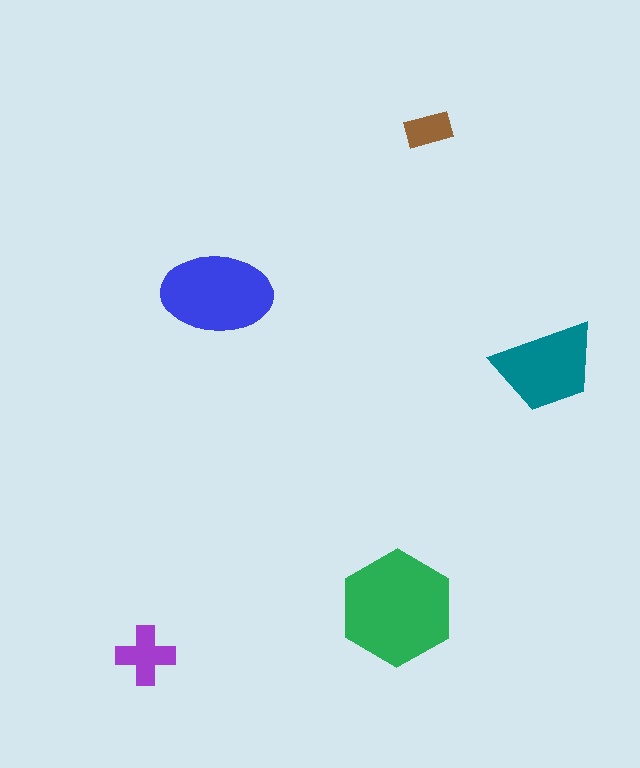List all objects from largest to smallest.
The green hexagon, the blue ellipse, the teal trapezoid, the purple cross, the brown rectangle.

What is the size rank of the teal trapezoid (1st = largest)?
3rd.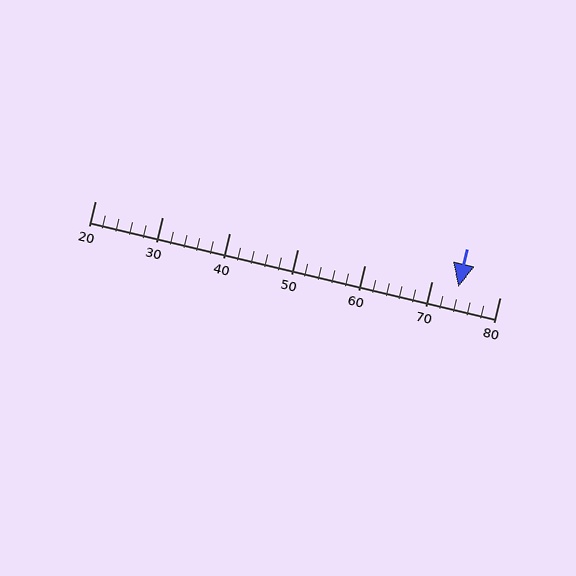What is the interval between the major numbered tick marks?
The major tick marks are spaced 10 units apart.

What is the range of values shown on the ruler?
The ruler shows values from 20 to 80.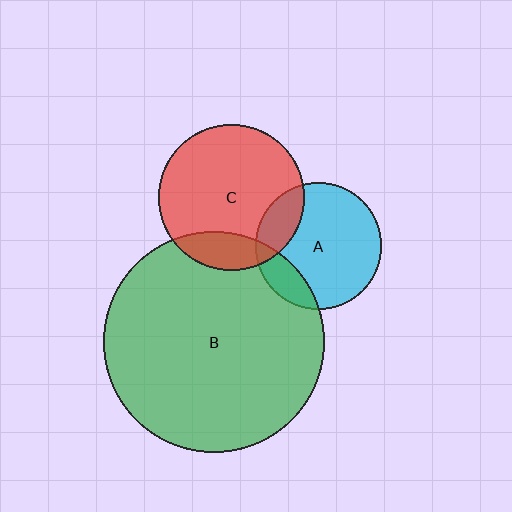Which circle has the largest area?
Circle B (green).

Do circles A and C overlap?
Yes.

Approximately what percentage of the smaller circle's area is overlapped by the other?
Approximately 20%.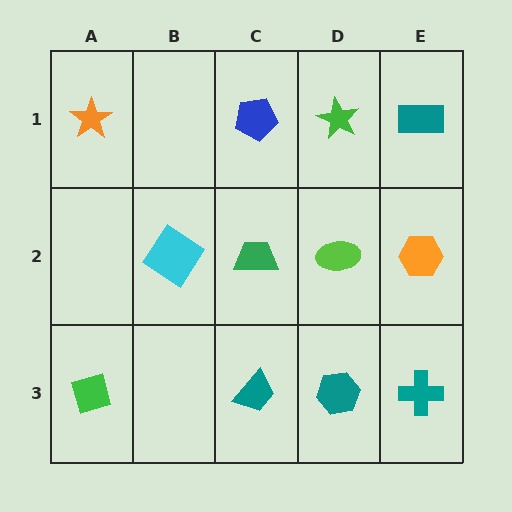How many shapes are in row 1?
4 shapes.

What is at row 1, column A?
An orange star.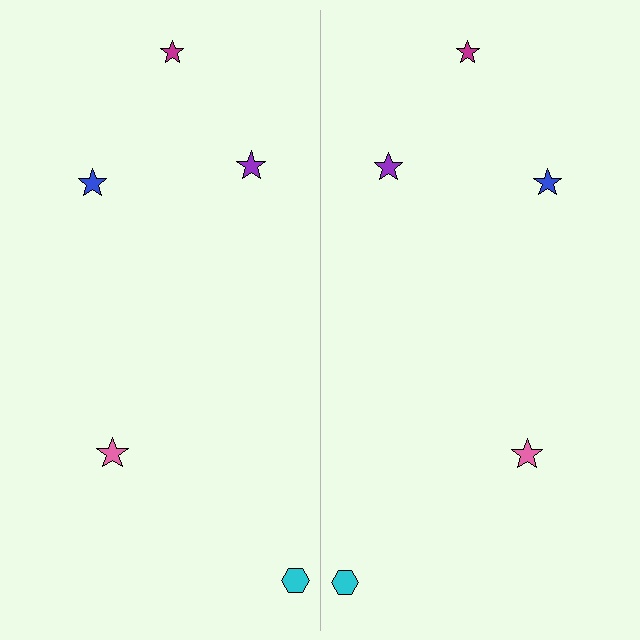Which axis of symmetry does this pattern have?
The pattern has a vertical axis of symmetry running through the center of the image.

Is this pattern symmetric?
Yes, this pattern has bilateral (reflection) symmetry.